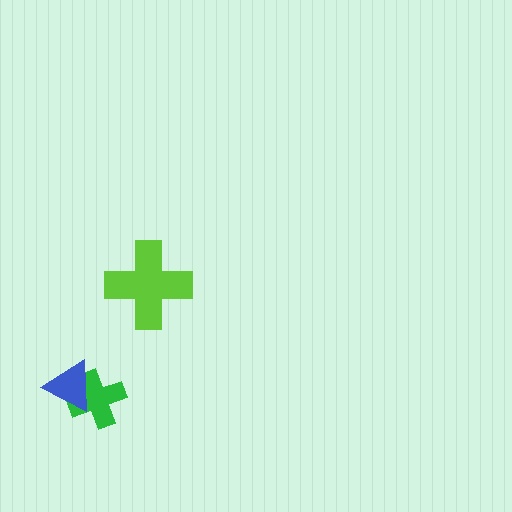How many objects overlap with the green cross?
1 object overlaps with the green cross.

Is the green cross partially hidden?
Yes, it is partially covered by another shape.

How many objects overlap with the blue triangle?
1 object overlaps with the blue triangle.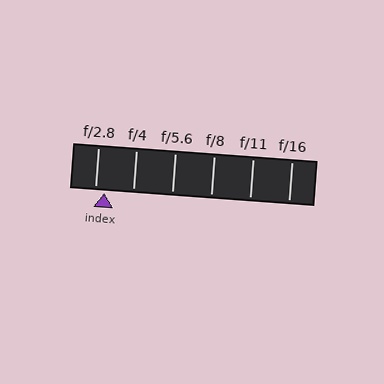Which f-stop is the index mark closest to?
The index mark is closest to f/2.8.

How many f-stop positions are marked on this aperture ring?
There are 6 f-stop positions marked.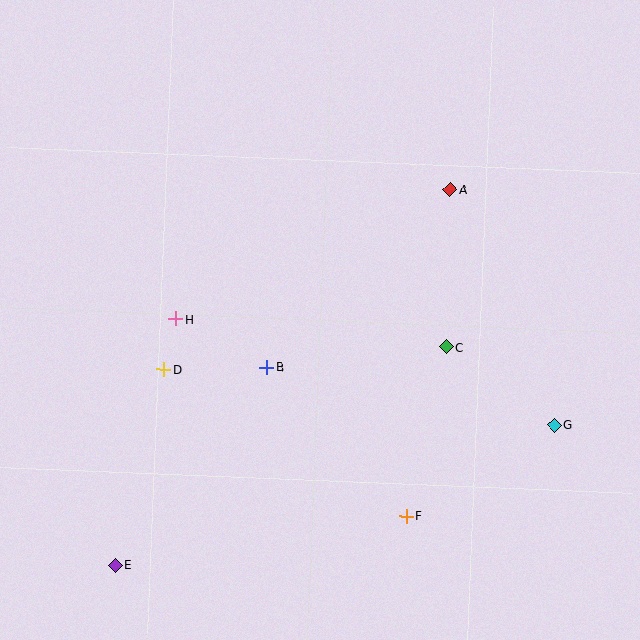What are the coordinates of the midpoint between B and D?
The midpoint between B and D is at (215, 368).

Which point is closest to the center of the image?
Point B at (267, 367) is closest to the center.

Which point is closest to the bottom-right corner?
Point G is closest to the bottom-right corner.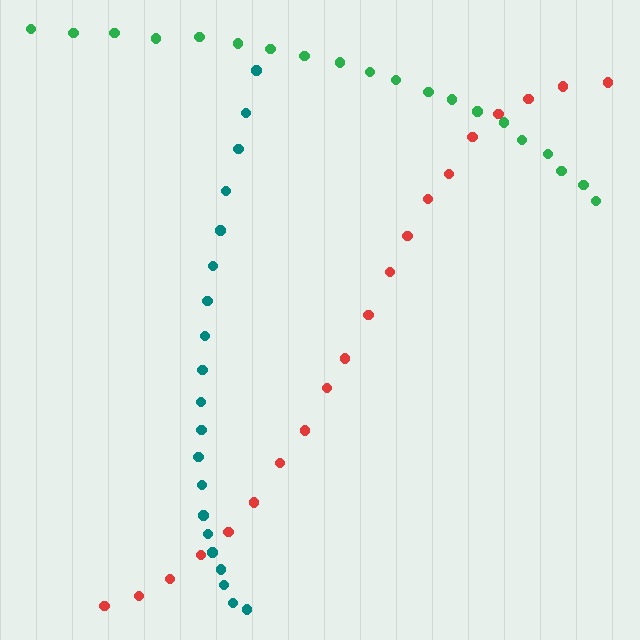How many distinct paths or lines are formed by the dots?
There are 3 distinct paths.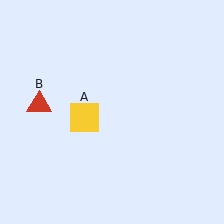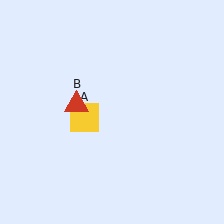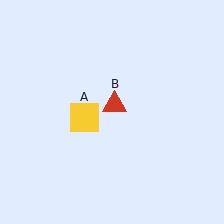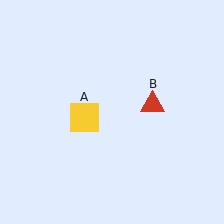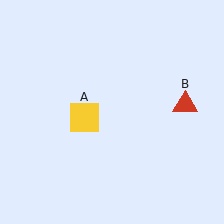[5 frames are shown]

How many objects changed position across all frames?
1 object changed position: red triangle (object B).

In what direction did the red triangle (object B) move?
The red triangle (object B) moved right.